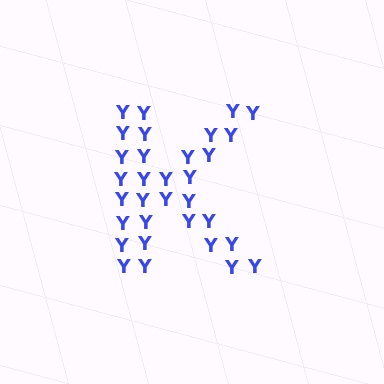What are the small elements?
The small elements are letter Y's.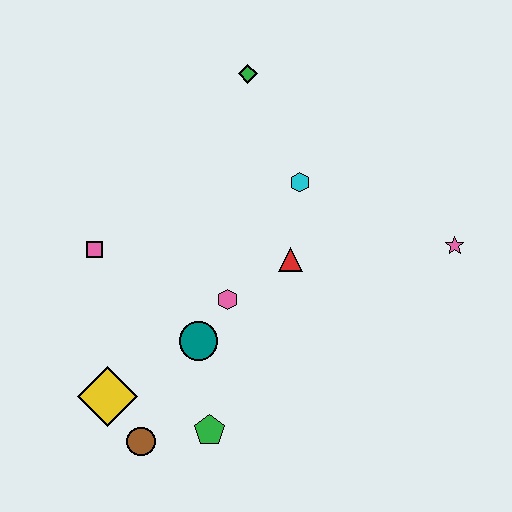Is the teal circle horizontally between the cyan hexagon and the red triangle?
No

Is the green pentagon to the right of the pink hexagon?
No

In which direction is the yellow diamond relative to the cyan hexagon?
The yellow diamond is below the cyan hexagon.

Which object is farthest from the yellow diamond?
The pink star is farthest from the yellow diamond.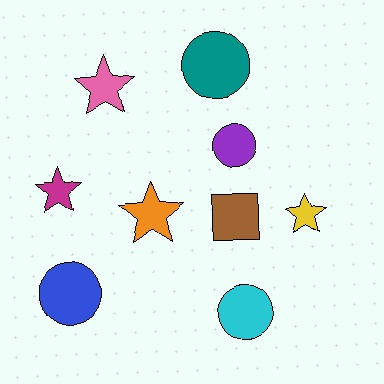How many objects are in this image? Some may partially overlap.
There are 9 objects.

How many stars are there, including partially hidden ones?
There are 4 stars.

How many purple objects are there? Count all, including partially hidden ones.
There is 1 purple object.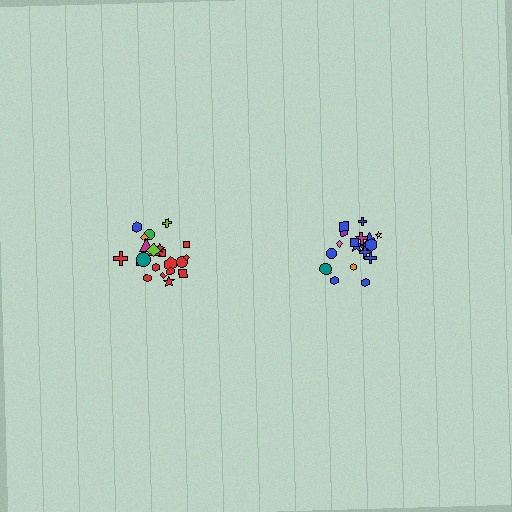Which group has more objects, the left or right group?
The left group.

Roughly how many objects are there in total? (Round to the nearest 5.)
Roughly 40 objects in total.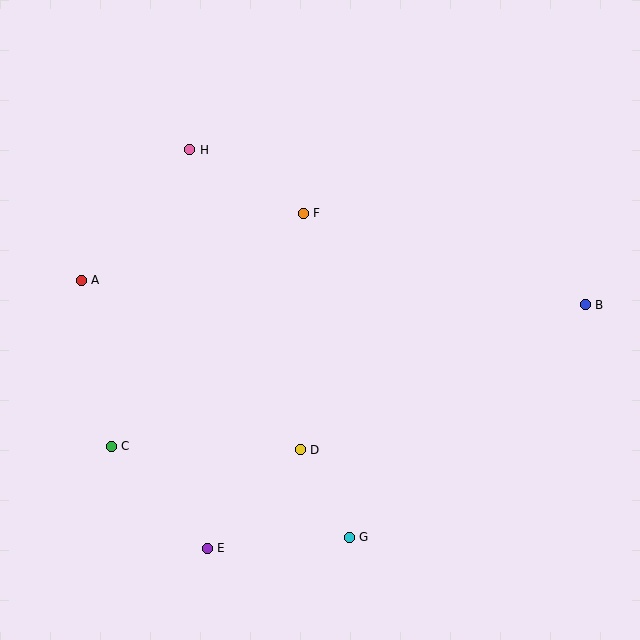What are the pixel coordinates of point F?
Point F is at (303, 213).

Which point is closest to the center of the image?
Point F at (303, 213) is closest to the center.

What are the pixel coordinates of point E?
Point E is at (207, 549).